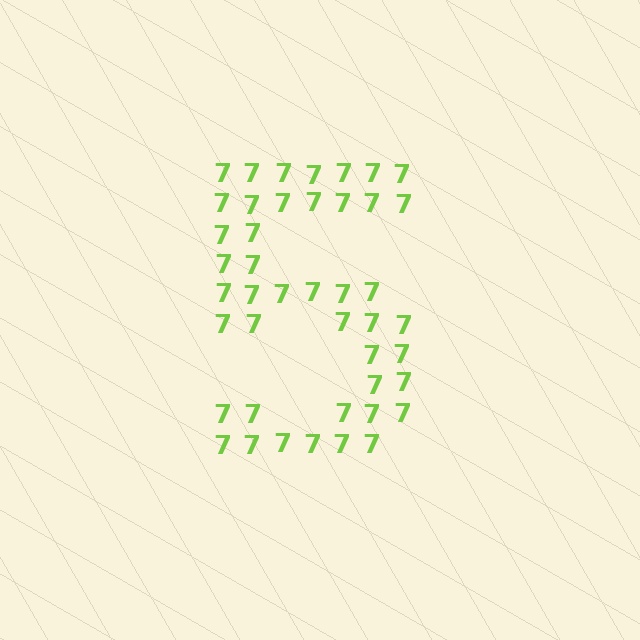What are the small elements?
The small elements are digit 7's.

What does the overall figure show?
The overall figure shows the digit 5.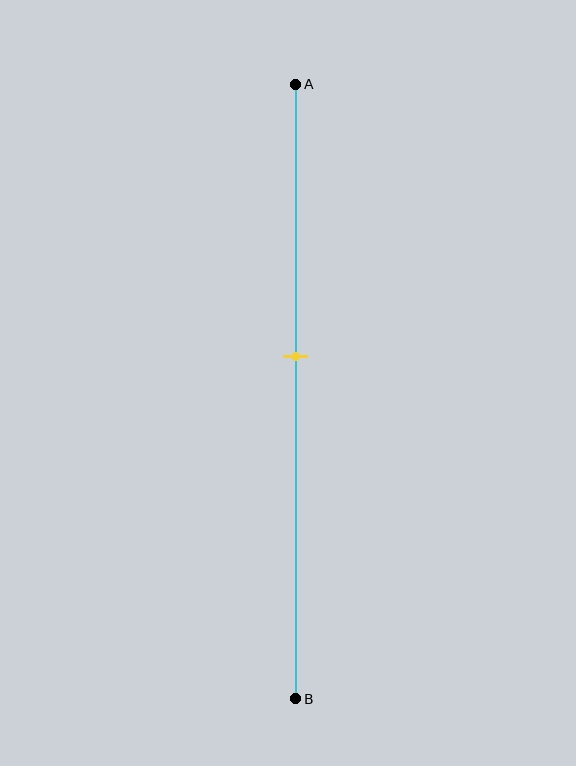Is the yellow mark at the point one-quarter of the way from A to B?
No, the mark is at about 45% from A, not at the 25% one-quarter point.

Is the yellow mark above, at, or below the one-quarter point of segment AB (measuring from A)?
The yellow mark is below the one-quarter point of segment AB.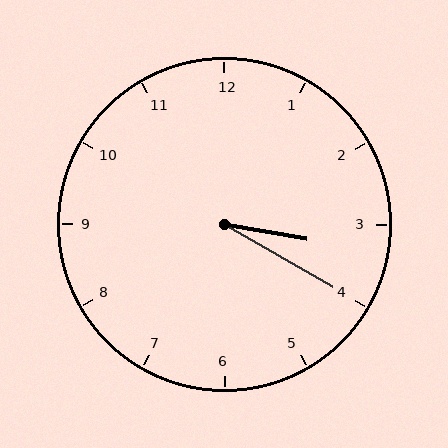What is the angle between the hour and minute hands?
Approximately 20 degrees.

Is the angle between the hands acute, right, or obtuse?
It is acute.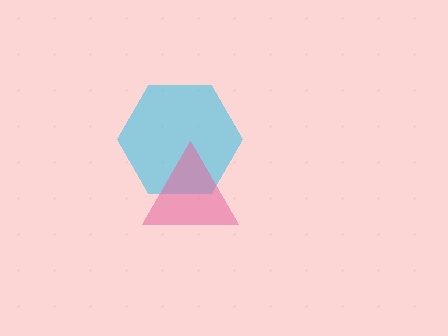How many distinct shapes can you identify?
There are 2 distinct shapes: a cyan hexagon, a pink triangle.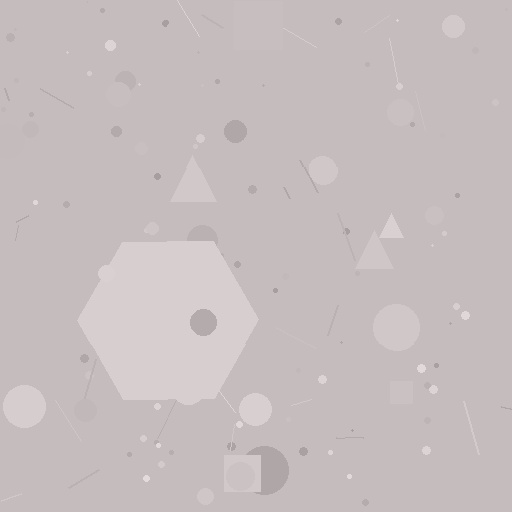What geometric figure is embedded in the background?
A hexagon is embedded in the background.